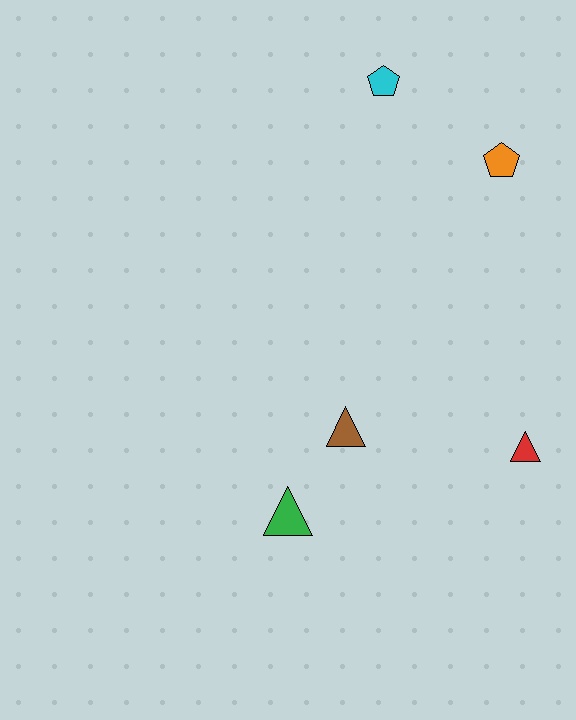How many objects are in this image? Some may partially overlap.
There are 5 objects.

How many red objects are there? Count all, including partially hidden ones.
There is 1 red object.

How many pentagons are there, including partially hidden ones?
There are 2 pentagons.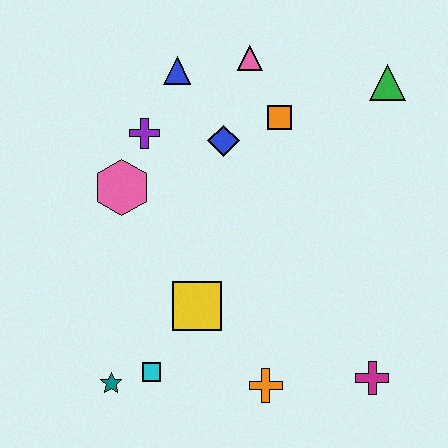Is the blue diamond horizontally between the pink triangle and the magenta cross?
No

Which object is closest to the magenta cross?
The orange cross is closest to the magenta cross.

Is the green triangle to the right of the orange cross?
Yes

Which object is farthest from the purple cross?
The magenta cross is farthest from the purple cross.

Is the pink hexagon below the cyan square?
No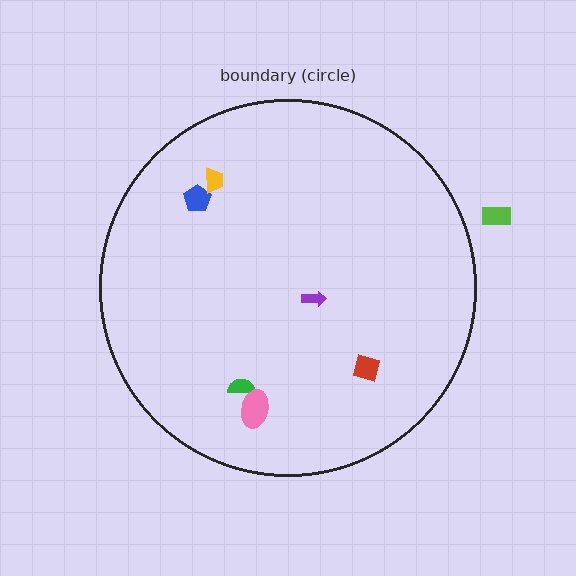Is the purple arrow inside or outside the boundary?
Inside.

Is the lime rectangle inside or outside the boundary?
Outside.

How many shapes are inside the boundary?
6 inside, 1 outside.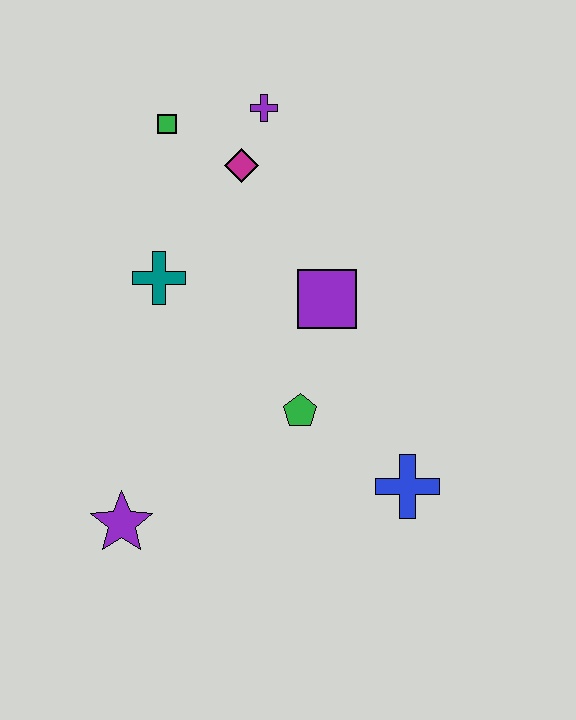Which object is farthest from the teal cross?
The blue cross is farthest from the teal cross.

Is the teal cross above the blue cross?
Yes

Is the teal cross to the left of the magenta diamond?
Yes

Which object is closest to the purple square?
The green pentagon is closest to the purple square.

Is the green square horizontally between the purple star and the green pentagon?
Yes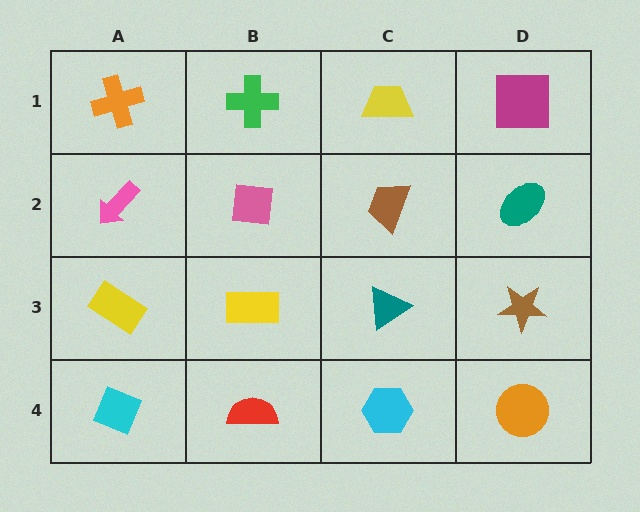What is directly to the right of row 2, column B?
A brown trapezoid.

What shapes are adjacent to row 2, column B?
A green cross (row 1, column B), a yellow rectangle (row 3, column B), a pink arrow (row 2, column A), a brown trapezoid (row 2, column C).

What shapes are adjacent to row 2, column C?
A yellow trapezoid (row 1, column C), a teal triangle (row 3, column C), a pink square (row 2, column B), a teal ellipse (row 2, column D).